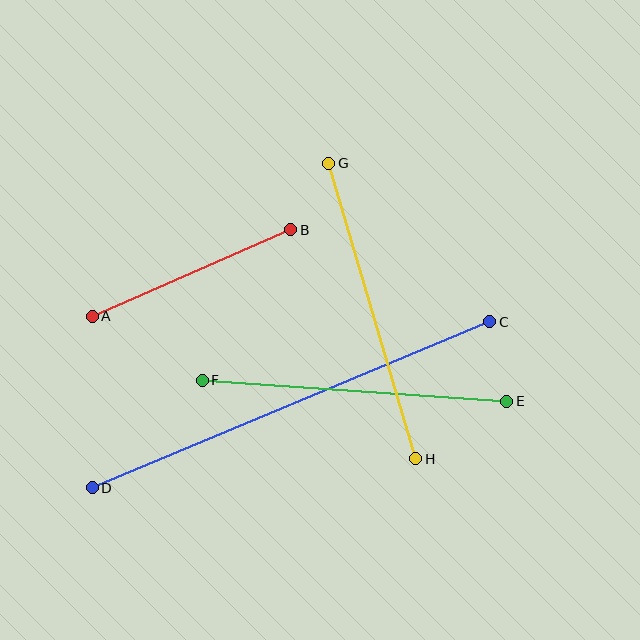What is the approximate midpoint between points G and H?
The midpoint is at approximately (372, 311) pixels.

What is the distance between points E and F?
The distance is approximately 305 pixels.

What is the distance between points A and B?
The distance is approximately 216 pixels.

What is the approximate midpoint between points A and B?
The midpoint is at approximately (192, 273) pixels.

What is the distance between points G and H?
The distance is approximately 308 pixels.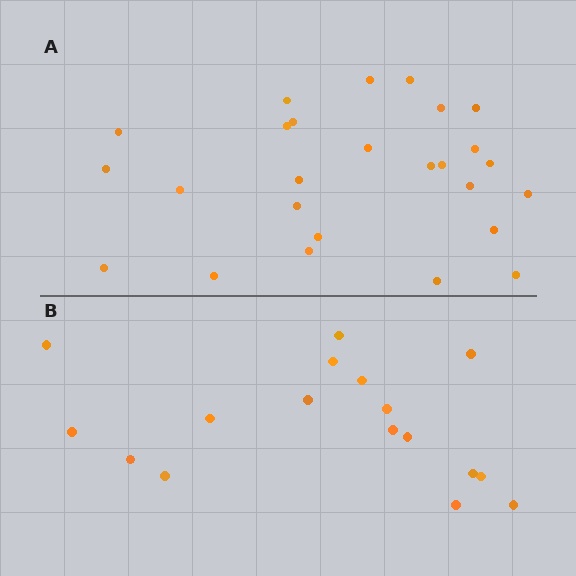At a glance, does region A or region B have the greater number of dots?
Region A (the top region) has more dots.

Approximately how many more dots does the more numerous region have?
Region A has roughly 8 or so more dots than region B.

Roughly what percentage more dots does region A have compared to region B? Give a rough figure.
About 55% more.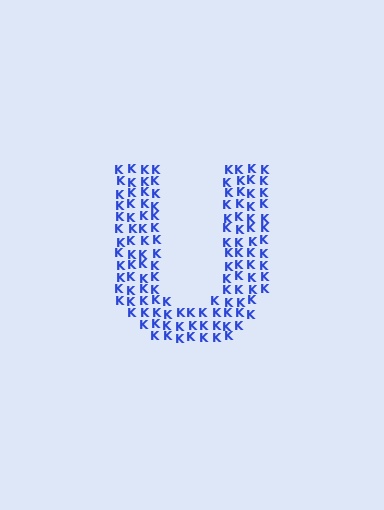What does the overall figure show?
The overall figure shows the letter U.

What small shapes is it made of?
It is made of small letter K's.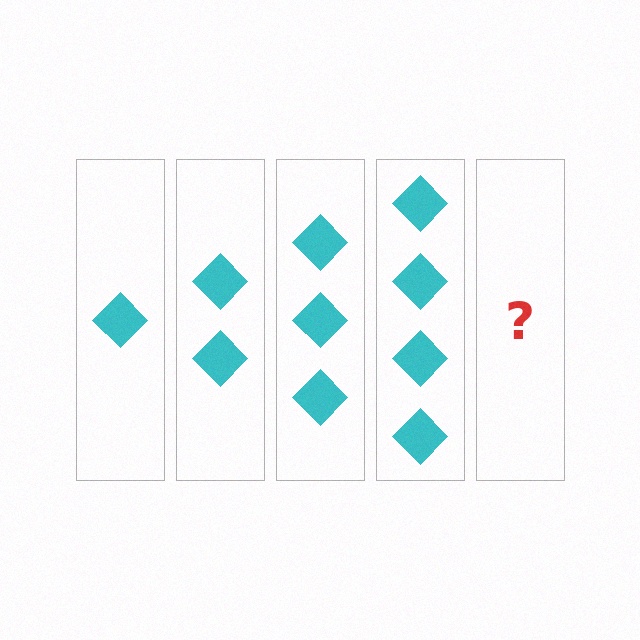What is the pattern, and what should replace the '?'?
The pattern is that each step adds one more diamond. The '?' should be 5 diamonds.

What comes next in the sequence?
The next element should be 5 diamonds.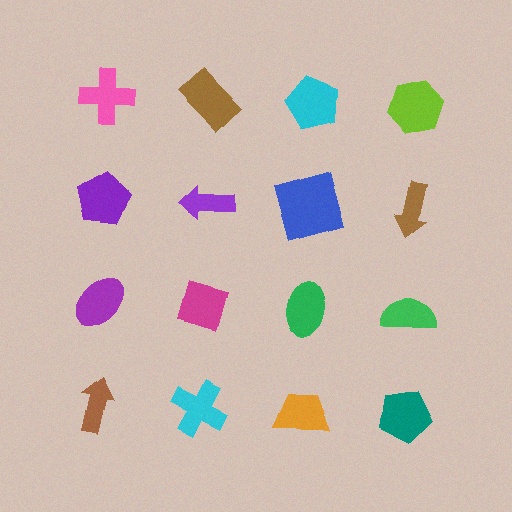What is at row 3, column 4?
A green semicircle.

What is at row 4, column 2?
A cyan cross.